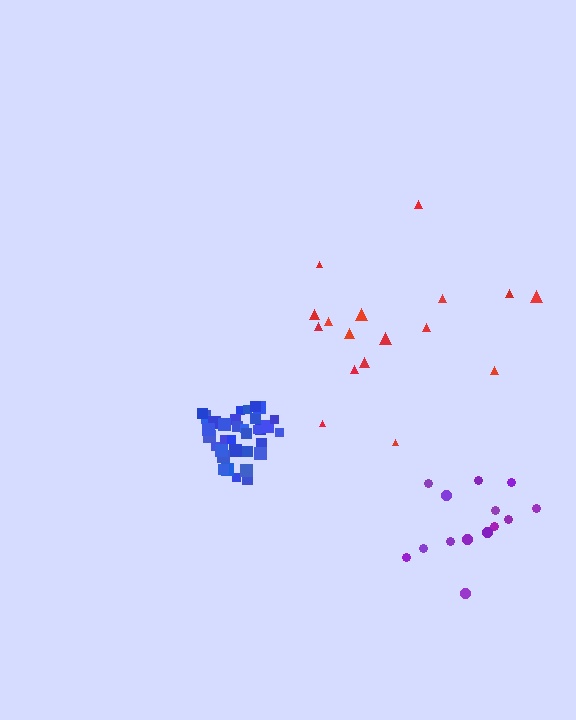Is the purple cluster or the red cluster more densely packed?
Purple.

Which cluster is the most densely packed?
Blue.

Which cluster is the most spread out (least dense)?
Red.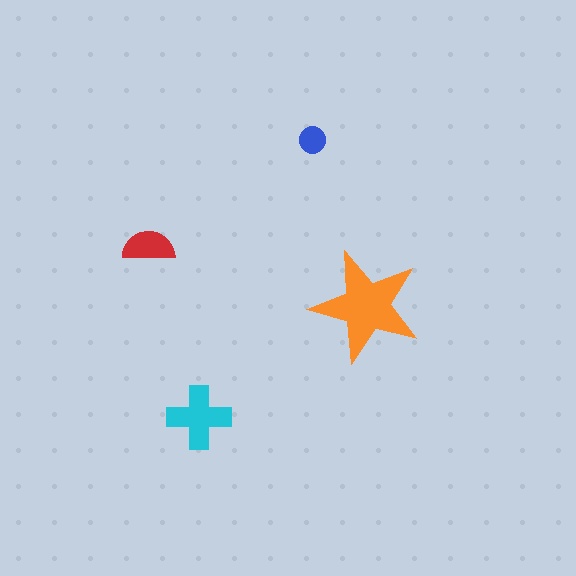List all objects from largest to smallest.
The orange star, the cyan cross, the red semicircle, the blue circle.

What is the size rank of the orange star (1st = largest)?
1st.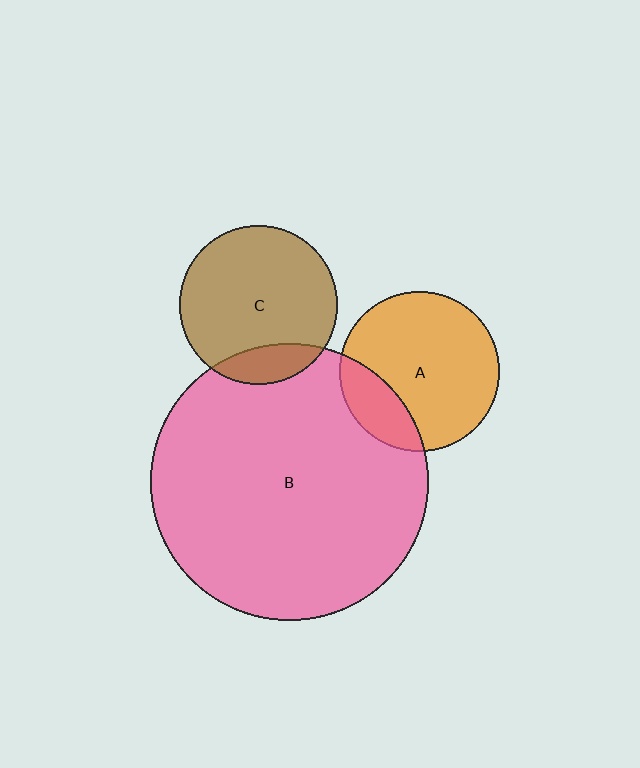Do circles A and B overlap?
Yes.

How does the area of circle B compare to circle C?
Approximately 3.1 times.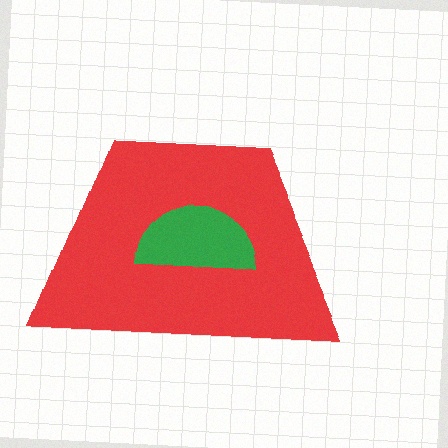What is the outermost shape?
The red trapezoid.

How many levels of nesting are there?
2.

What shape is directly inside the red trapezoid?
The green semicircle.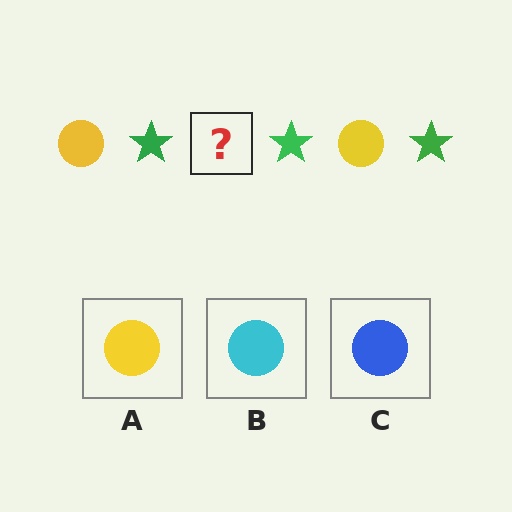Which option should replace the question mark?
Option A.